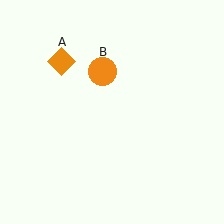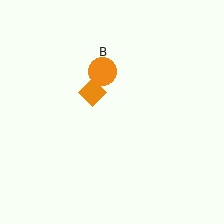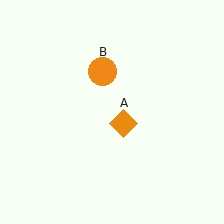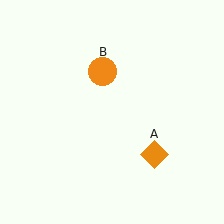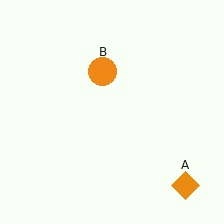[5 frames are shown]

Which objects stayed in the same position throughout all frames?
Orange circle (object B) remained stationary.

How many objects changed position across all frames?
1 object changed position: orange diamond (object A).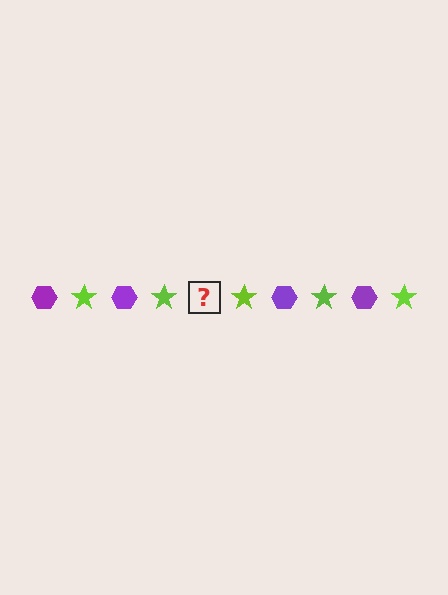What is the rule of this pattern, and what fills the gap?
The rule is that the pattern alternates between purple hexagon and lime star. The gap should be filled with a purple hexagon.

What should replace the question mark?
The question mark should be replaced with a purple hexagon.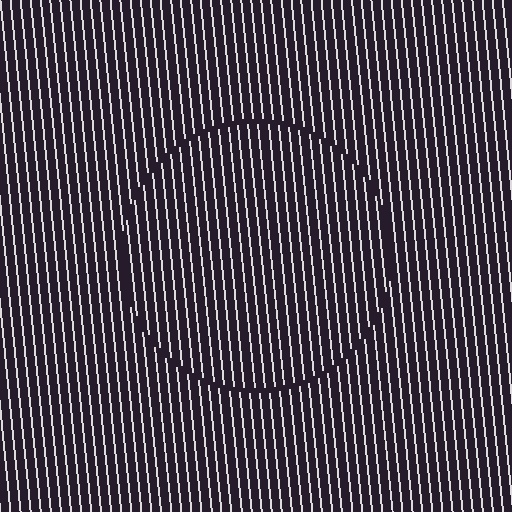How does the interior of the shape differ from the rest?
The interior of the shape contains the same grating, shifted by half a period — the contour is defined by the phase discontinuity where line-ends from the inner and outer gratings abut.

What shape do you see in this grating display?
An illusory circle. The interior of the shape contains the same grating, shifted by half a period — the contour is defined by the phase discontinuity where line-ends from the inner and outer gratings abut.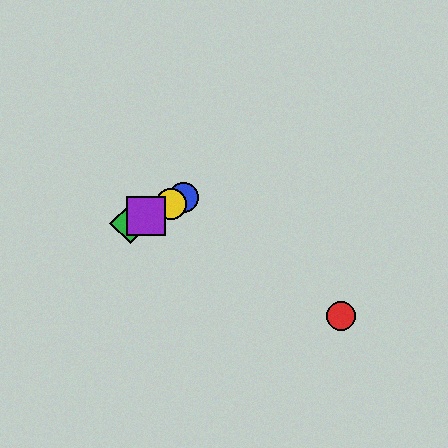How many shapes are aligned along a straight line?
4 shapes (the blue circle, the green diamond, the yellow circle, the purple square) are aligned along a straight line.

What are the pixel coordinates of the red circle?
The red circle is at (341, 316).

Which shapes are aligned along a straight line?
The blue circle, the green diamond, the yellow circle, the purple square are aligned along a straight line.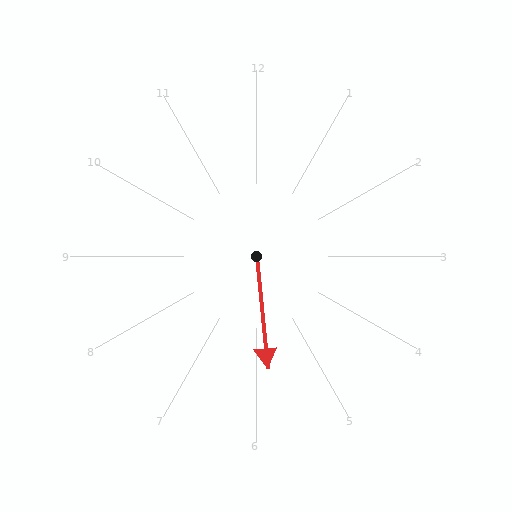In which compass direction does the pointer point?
South.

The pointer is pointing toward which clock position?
Roughly 6 o'clock.